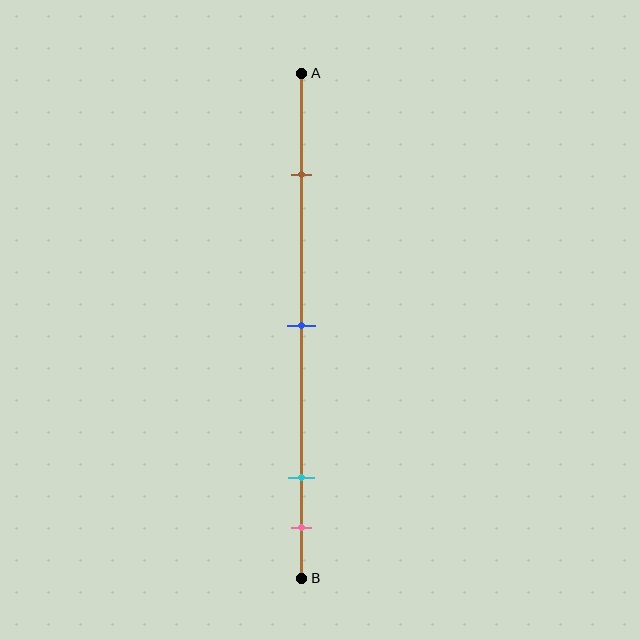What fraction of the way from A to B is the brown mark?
The brown mark is approximately 20% (0.2) of the way from A to B.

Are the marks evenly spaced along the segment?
No, the marks are not evenly spaced.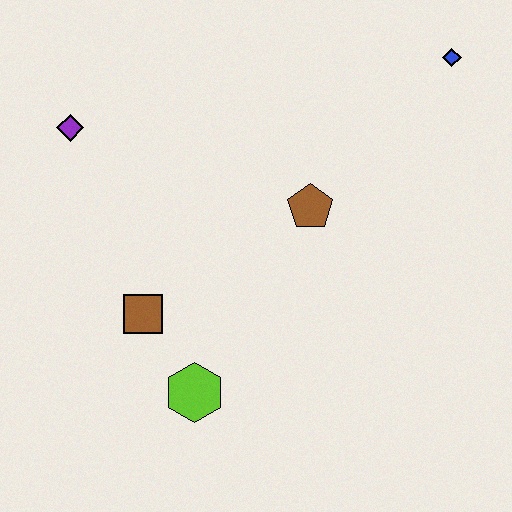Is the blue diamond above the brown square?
Yes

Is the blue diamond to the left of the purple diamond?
No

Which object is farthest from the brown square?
The blue diamond is farthest from the brown square.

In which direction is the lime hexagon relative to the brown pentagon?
The lime hexagon is below the brown pentagon.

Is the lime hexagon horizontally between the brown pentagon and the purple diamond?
Yes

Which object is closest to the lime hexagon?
The brown square is closest to the lime hexagon.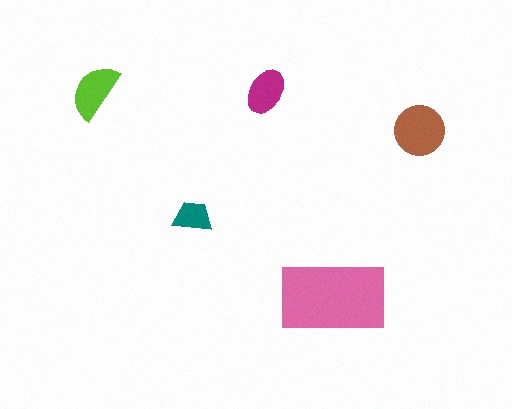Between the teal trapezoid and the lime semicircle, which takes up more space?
The lime semicircle.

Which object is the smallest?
The teal trapezoid.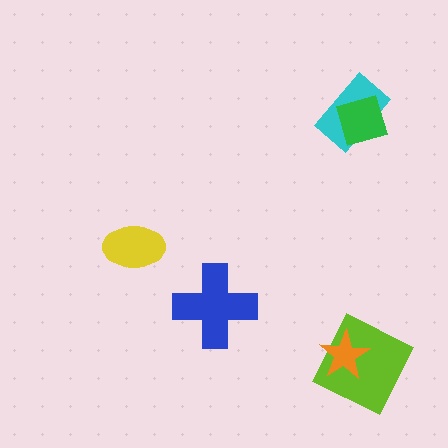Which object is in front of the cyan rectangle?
The green diamond is in front of the cyan rectangle.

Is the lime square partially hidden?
Yes, it is partially covered by another shape.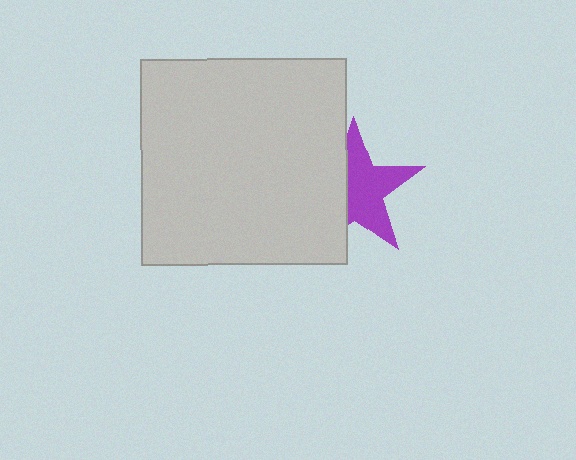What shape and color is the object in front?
The object in front is a light gray square.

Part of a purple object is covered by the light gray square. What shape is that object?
It is a star.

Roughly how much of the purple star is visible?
About half of it is visible (roughly 61%).